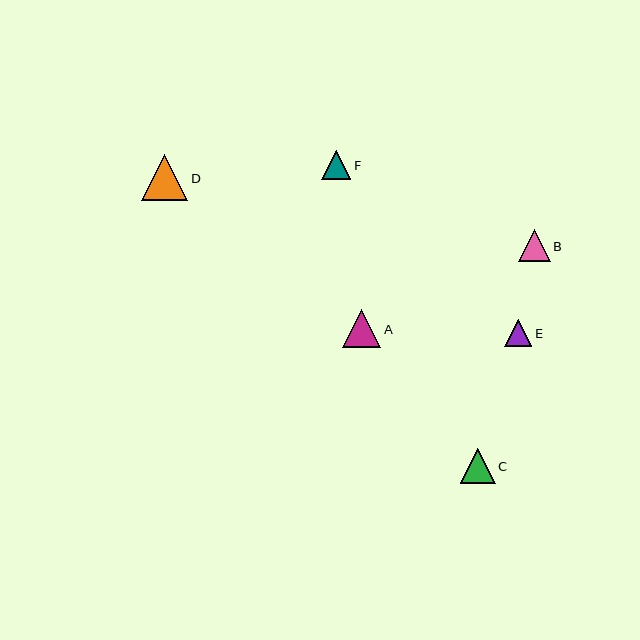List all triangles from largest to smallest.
From largest to smallest: D, A, C, B, F, E.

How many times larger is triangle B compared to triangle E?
Triangle B is approximately 1.2 times the size of triangle E.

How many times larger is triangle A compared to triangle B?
Triangle A is approximately 1.2 times the size of triangle B.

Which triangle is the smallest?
Triangle E is the smallest with a size of approximately 27 pixels.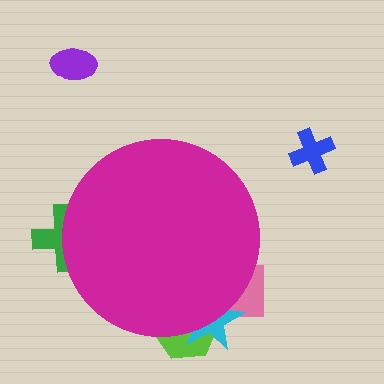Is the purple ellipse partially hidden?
No, the purple ellipse is fully visible.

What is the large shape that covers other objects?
A magenta circle.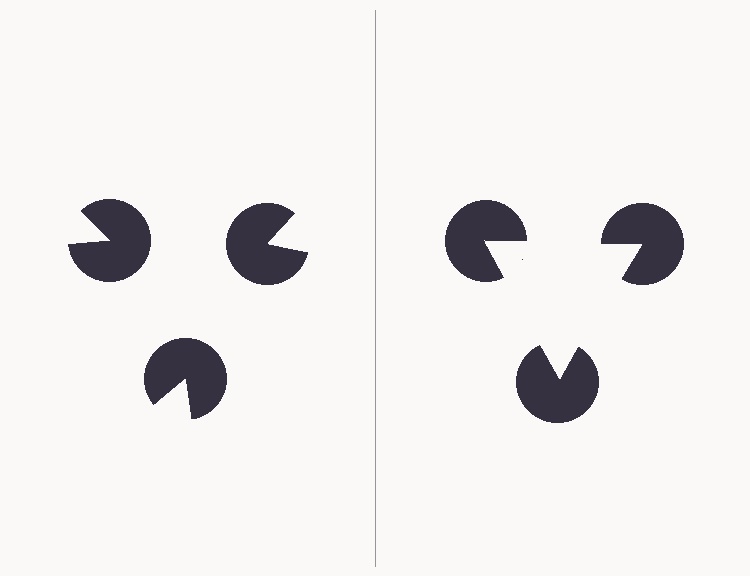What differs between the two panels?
The pac-man discs are positioned identically on both sides; only the wedge orientations differ. On the right they align to a triangle; on the left they are misaligned.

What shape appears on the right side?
An illusory triangle.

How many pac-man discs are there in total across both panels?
6 — 3 on each side.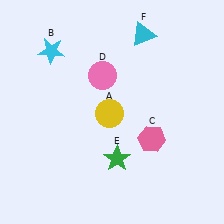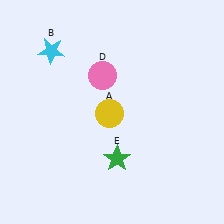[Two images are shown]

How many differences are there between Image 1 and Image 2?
There are 2 differences between the two images.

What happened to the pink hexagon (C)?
The pink hexagon (C) was removed in Image 2. It was in the bottom-right area of Image 1.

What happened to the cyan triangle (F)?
The cyan triangle (F) was removed in Image 2. It was in the top-right area of Image 1.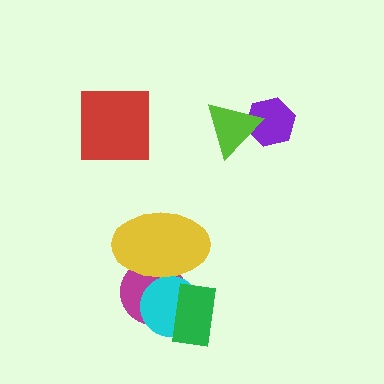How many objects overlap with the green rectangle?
2 objects overlap with the green rectangle.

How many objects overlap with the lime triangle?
1 object overlaps with the lime triangle.